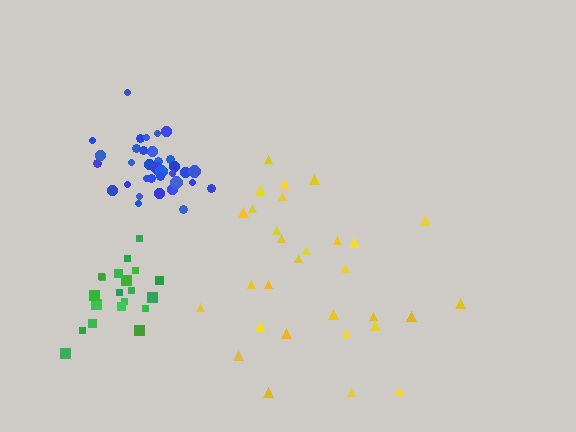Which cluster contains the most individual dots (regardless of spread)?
Blue (35).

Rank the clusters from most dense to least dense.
blue, green, yellow.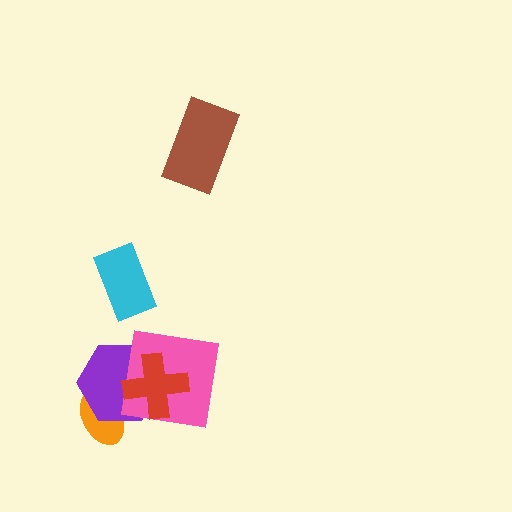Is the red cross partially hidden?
No, no other shape covers it.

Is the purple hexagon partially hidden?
Yes, it is partially covered by another shape.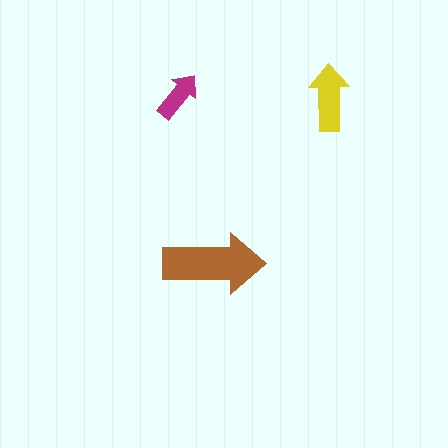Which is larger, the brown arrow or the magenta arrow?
The brown one.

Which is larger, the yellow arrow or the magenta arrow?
The yellow one.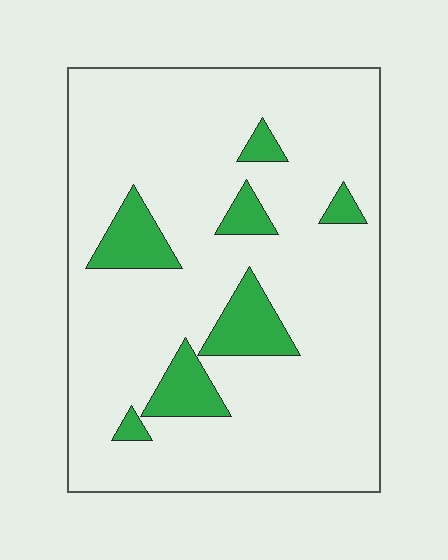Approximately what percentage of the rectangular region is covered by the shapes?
Approximately 15%.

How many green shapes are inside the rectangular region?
7.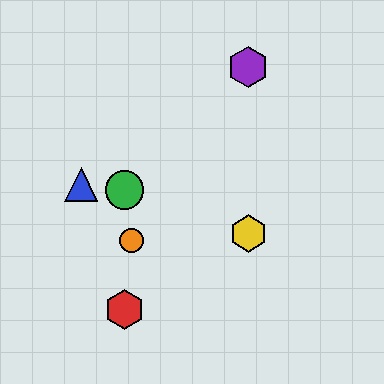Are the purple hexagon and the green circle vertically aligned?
No, the purple hexagon is at x≈248 and the green circle is at x≈124.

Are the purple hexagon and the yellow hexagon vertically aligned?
Yes, both are at x≈248.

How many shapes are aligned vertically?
2 shapes (the yellow hexagon, the purple hexagon) are aligned vertically.